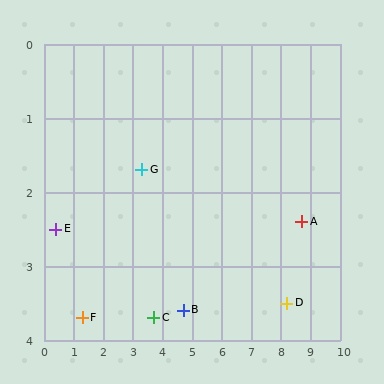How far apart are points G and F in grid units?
Points G and F are about 2.8 grid units apart.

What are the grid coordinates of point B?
Point B is at approximately (4.7, 3.6).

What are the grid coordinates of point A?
Point A is at approximately (8.7, 2.4).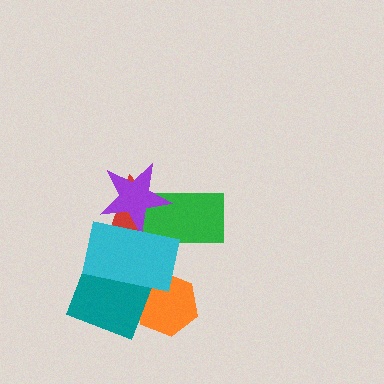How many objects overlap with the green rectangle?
3 objects overlap with the green rectangle.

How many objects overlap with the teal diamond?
3 objects overlap with the teal diamond.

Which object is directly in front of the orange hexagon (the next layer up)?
The teal diamond is directly in front of the orange hexagon.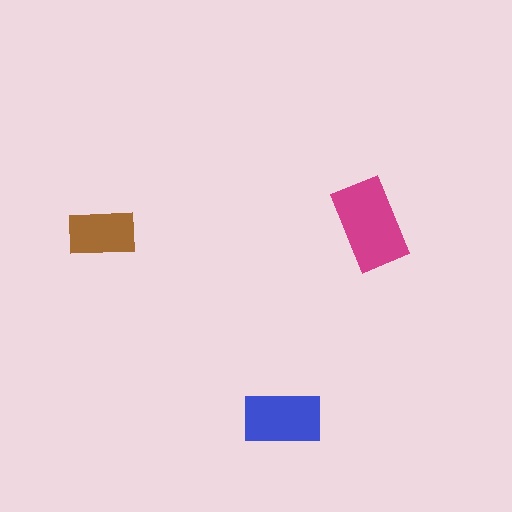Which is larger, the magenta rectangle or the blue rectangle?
The magenta one.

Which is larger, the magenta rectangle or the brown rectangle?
The magenta one.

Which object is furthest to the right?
The magenta rectangle is rightmost.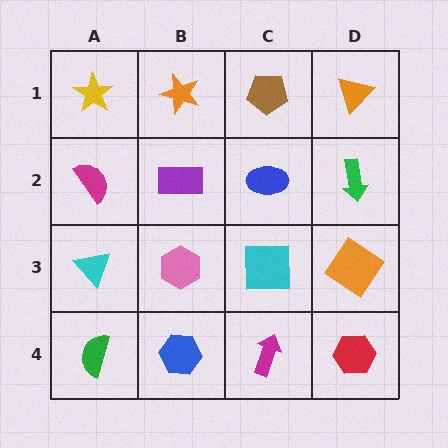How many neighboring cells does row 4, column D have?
2.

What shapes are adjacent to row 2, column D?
An orange triangle (row 1, column D), an orange diamond (row 3, column D), a blue ellipse (row 2, column C).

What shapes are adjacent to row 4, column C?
A cyan square (row 3, column C), a blue hexagon (row 4, column B), a red hexagon (row 4, column D).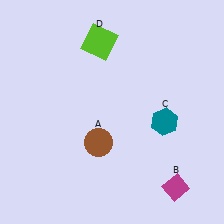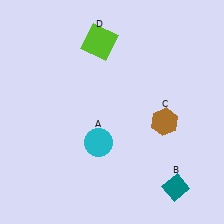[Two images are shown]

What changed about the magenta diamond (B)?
In Image 1, B is magenta. In Image 2, it changed to teal.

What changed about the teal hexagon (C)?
In Image 1, C is teal. In Image 2, it changed to brown.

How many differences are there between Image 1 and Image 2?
There are 3 differences between the two images.